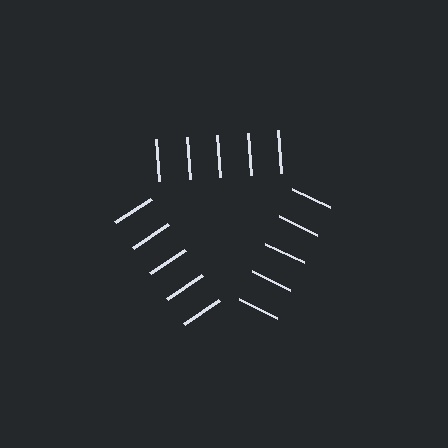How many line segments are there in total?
15 — 5 along each of the 3 edges.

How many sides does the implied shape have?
3 sides — the line-ends trace a triangle.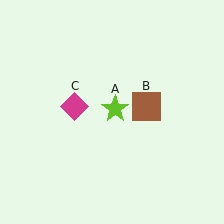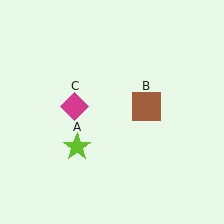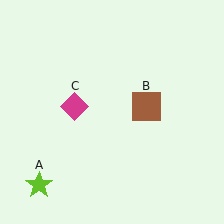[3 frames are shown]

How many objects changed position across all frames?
1 object changed position: lime star (object A).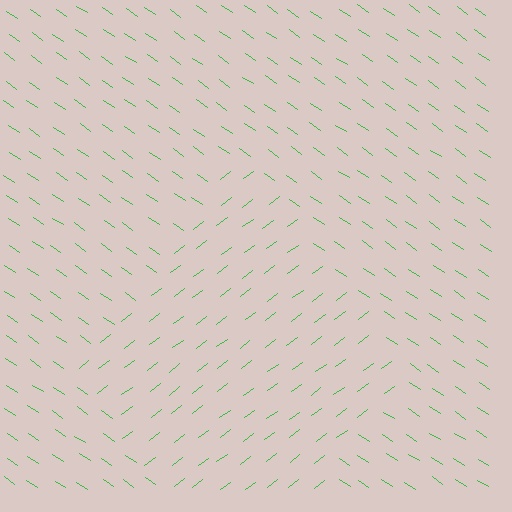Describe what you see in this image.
The image is filled with small green line segments. A diamond region in the image has lines oriented differently from the surrounding lines, creating a visible texture boundary.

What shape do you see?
I see a diamond.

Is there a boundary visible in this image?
Yes, there is a texture boundary formed by a change in line orientation.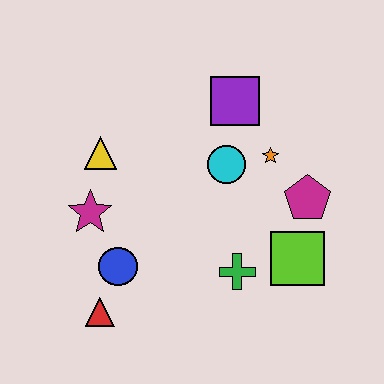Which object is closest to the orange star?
The cyan circle is closest to the orange star.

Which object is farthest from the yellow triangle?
The lime square is farthest from the yellow triangle.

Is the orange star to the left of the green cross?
No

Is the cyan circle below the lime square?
No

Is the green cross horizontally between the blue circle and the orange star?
Yes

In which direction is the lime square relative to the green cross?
The lime square is to the right of the green cross.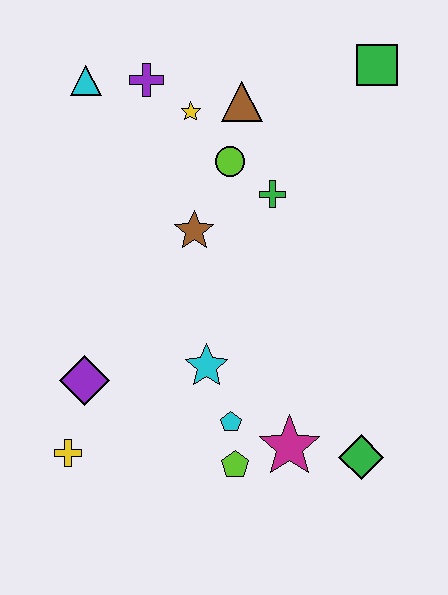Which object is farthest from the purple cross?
The green diamond is farthest from the purple cross.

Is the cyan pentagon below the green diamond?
No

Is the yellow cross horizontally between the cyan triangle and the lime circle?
No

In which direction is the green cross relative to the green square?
The green cross is below the green square.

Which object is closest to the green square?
The brown triangle is closest to the green square.